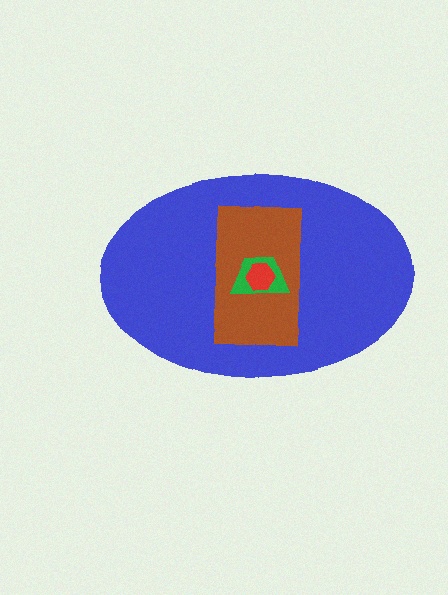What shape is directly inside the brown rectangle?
The green trapezoid.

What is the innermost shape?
The red hexagon.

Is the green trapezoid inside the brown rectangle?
Yes.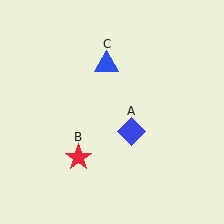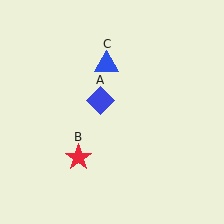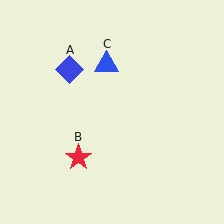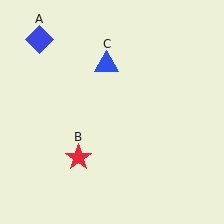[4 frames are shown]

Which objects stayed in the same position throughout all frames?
Red star (object B) and blue triangle (object C) remained stationary.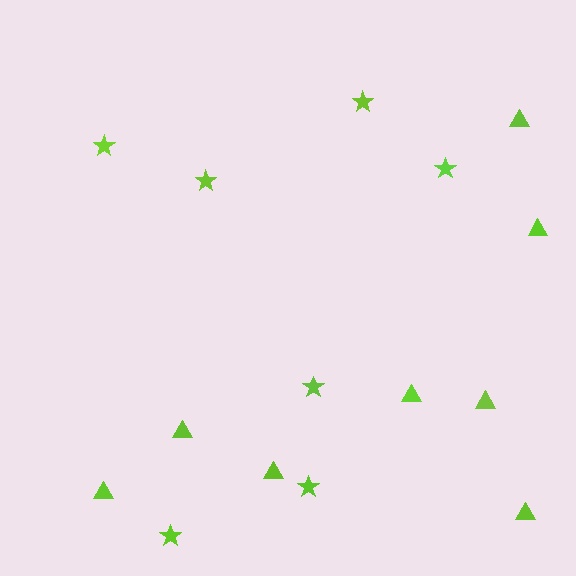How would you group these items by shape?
There are 2 groups: one group of stars (7) and one group of triangles (8).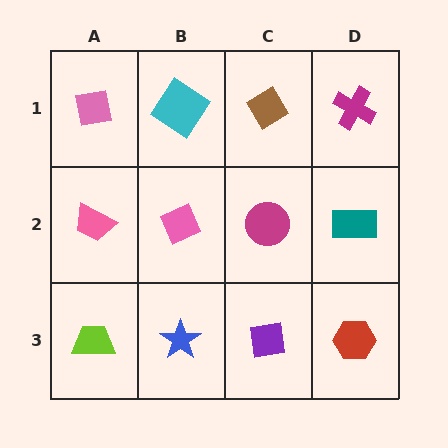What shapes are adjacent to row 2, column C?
A brown diamond (row 1, column C), a purple square (row 3, column C), a pink diamond (row 2, column B), a teal rectangle (row 2, column D).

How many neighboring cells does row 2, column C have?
4.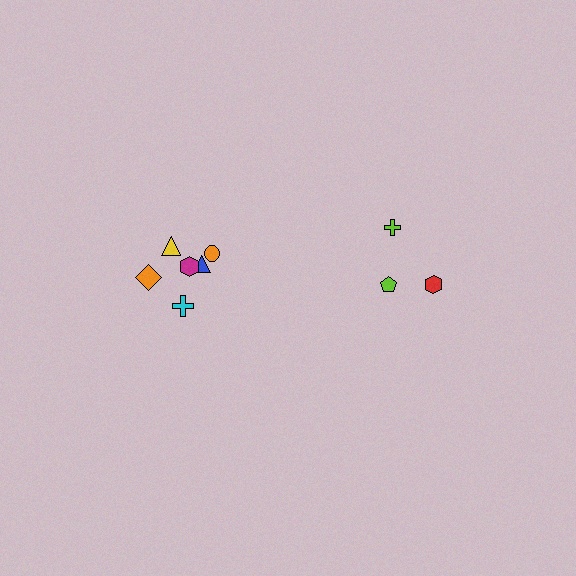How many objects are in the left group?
There are 6 objects.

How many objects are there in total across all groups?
There are 9 objects.